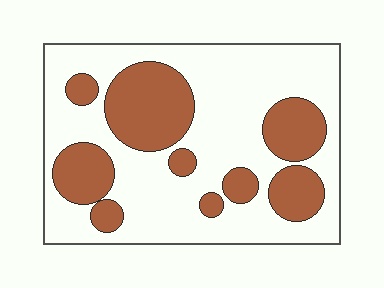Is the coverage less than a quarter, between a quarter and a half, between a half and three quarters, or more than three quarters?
Between a quarter and a half.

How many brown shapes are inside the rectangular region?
9.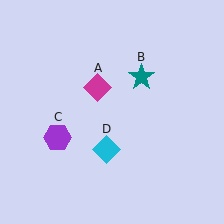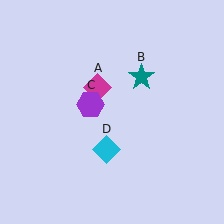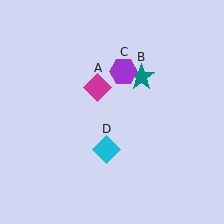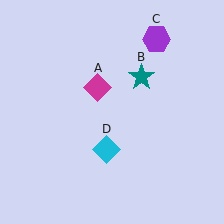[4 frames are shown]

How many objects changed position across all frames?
1 object changed position: purple hexagon (object C).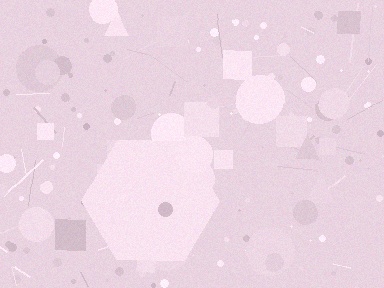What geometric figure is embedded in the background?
A hexagon is embedded in the background.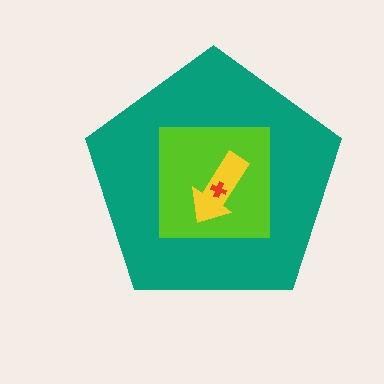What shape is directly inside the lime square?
The yellow arrow.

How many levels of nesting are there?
4.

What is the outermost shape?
The teal pentagon.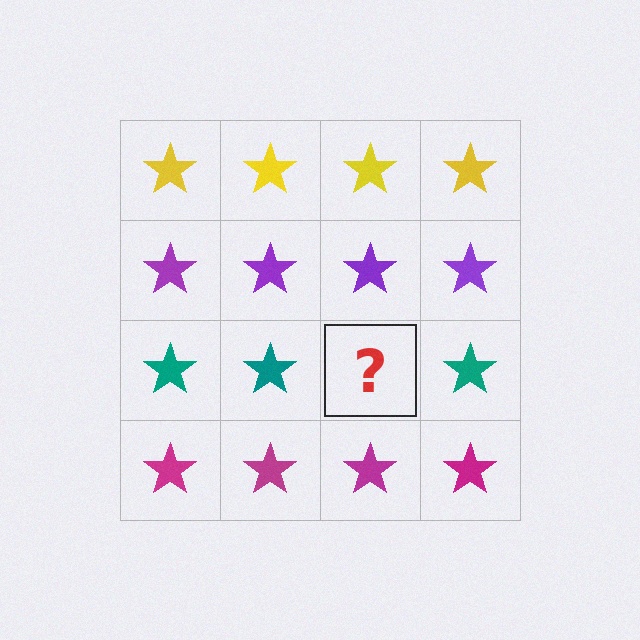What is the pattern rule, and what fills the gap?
The rule is that each row has a consistent color. The gap should be filled with a teal star.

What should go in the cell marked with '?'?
The missing cell should contain a teal star.